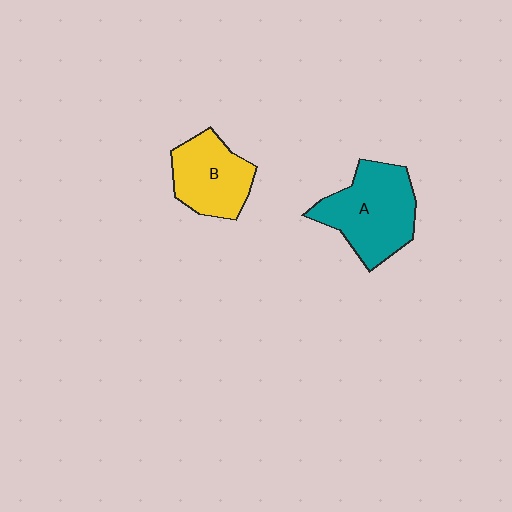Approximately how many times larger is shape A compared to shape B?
Approximately 1.3 times.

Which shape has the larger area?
Shape A (teal).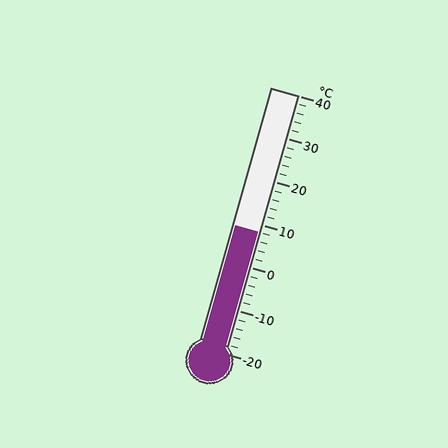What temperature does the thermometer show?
The thermometer shows approximately 8°C.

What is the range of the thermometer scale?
The thermometer scale ranges from -20°C to 40°C.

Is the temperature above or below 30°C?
The temperature is below 30°C.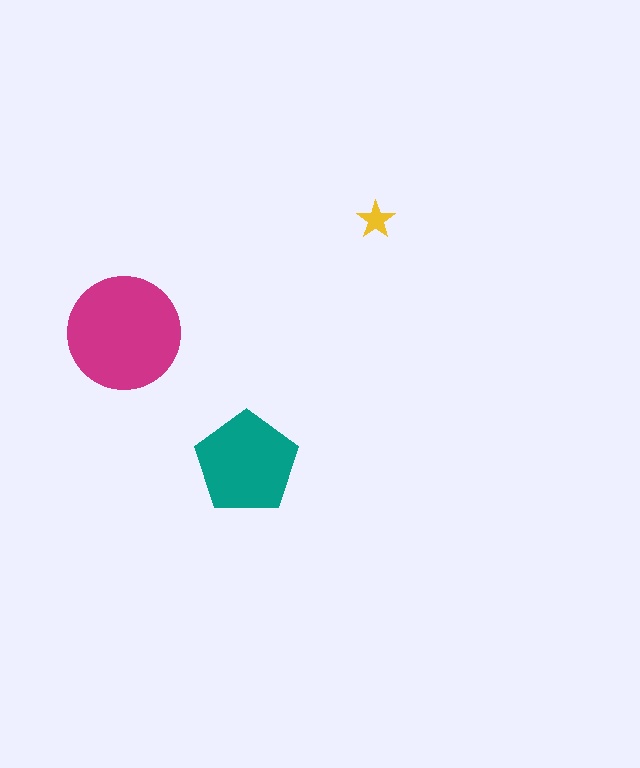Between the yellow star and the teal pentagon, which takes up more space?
The teal pentagon.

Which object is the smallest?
The yellow star.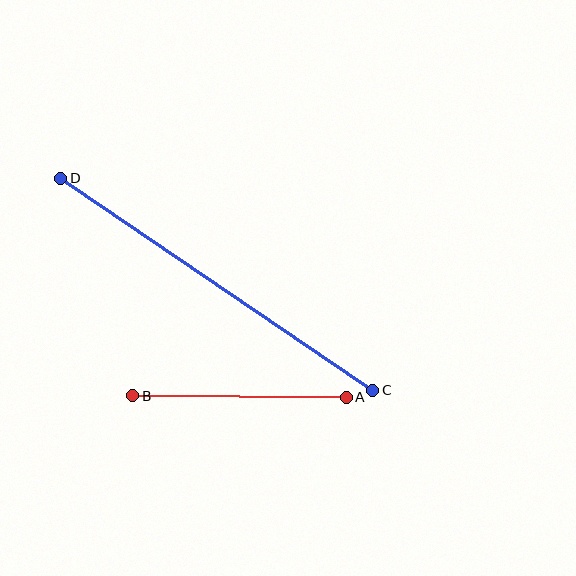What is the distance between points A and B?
The distance is approximately 214 pixels.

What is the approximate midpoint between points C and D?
The midpoint is at approximately (217, 284) pixels.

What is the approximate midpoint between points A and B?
The midpoint is at approximately (239, 397) pixels.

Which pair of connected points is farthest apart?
Points C and D are farthest apart.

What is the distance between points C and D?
The distance is approximately 377 pixels.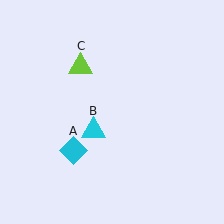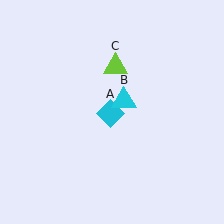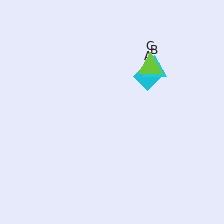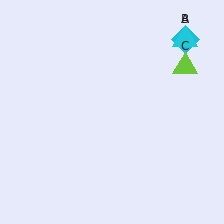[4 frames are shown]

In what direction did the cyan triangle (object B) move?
The cyan triangle (object B) moved up and to the right.